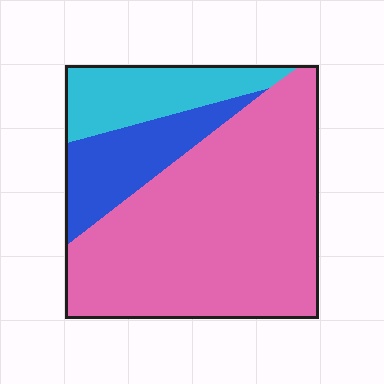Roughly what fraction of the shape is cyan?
Cyan covers about 15% of the shape.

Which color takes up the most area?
Pink, at roughly 65%.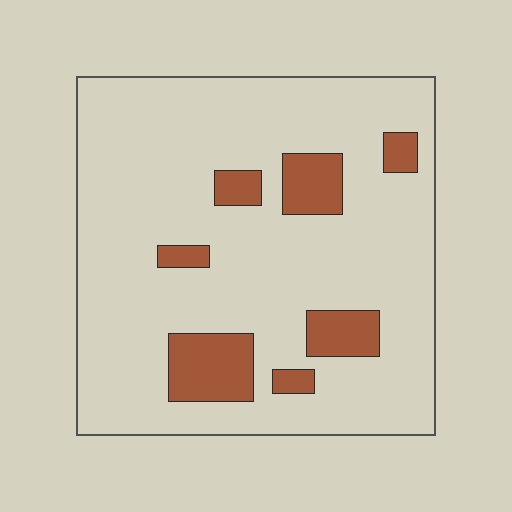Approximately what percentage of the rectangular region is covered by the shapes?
Approximately 15%.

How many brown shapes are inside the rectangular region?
7.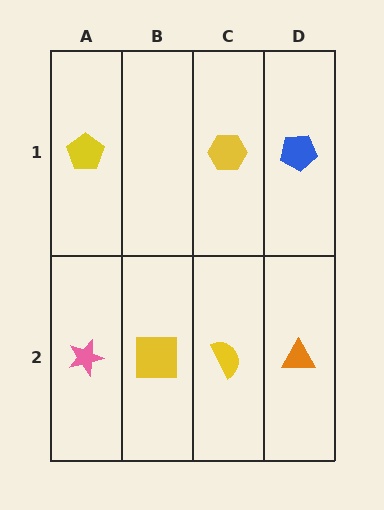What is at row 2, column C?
A yellow semicircle.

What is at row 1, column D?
A blue pentagon.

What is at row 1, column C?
A yellow hexagon.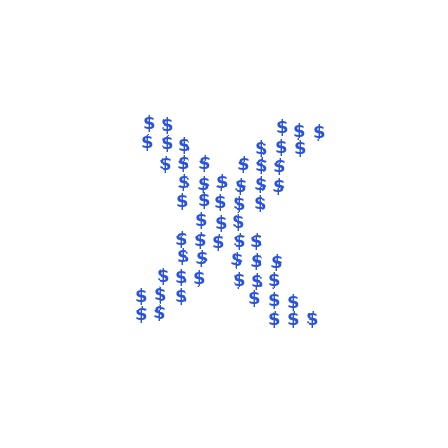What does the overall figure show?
The overall figure shows the letter X.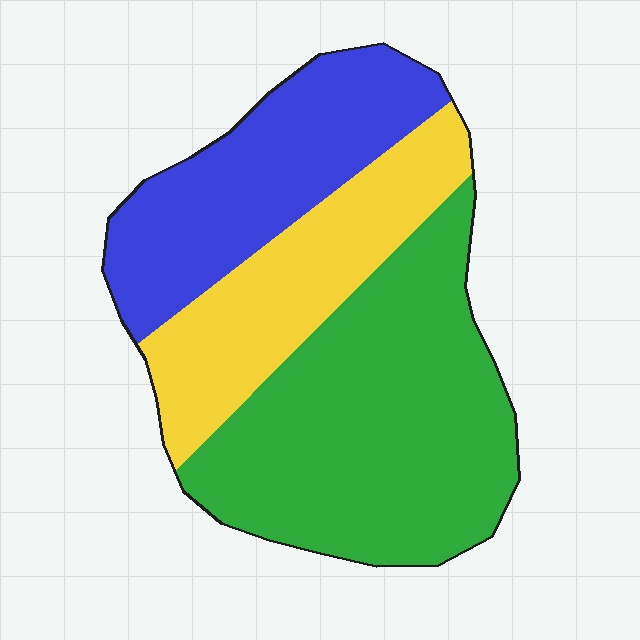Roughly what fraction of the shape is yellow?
Yellow takes up about one quarter (1/4) of the shape.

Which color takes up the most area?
Green, at roughly 45%.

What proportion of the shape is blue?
Blue takes up about one quarter (1/4) of the shape.